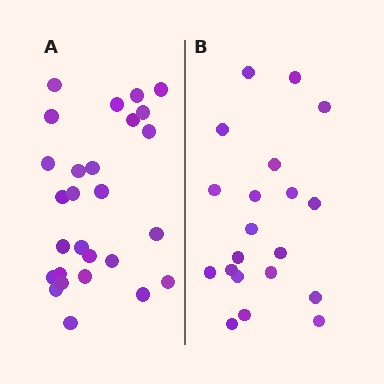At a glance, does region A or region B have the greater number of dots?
Region A (the left region) has more dots.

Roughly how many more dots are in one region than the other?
Region A has roughly 8 or so more dots than region B.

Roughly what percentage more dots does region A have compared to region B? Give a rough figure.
About 35% more.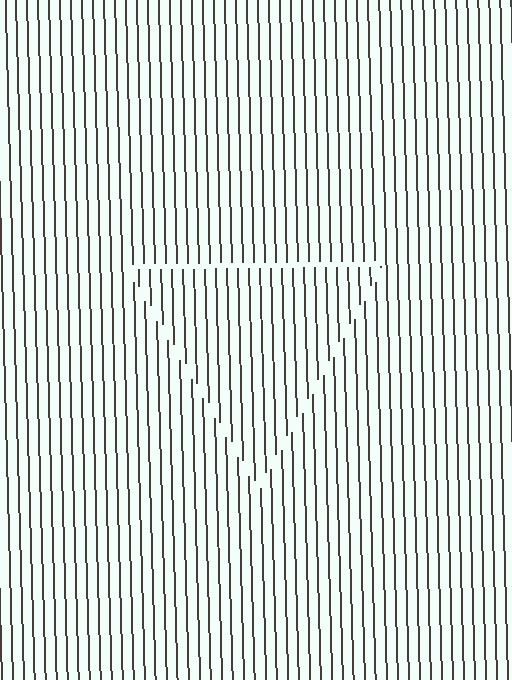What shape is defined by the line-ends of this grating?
An illusory triangle. The interior of the shape contains the same grating, shifted by half a period — the contour is defined by the phase discontinuity where line-ends from the inner and outer gratings abut.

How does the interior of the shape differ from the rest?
The interior of the shape contains the same grating, shifted by half a period — the contour is defined by the phase discontinuity where line-ends from the inner and outer gratings abut.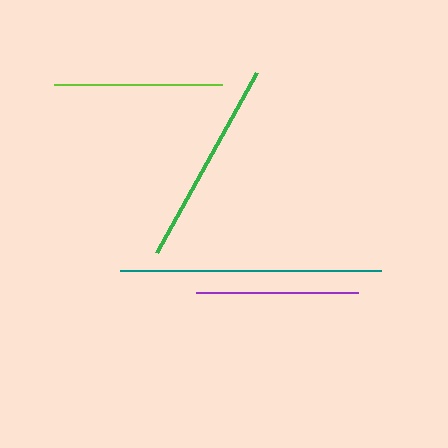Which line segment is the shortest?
The purple line is the shortest at approximately 162 pixels.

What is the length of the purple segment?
The purple segment is approximately 162 pixels long.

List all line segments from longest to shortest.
From longest to shortest: teal, green, lime, purple.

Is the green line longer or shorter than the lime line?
The green line is longer than the lime line.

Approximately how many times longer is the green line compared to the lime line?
The green line is approximately 1.2 times the length of the lime line.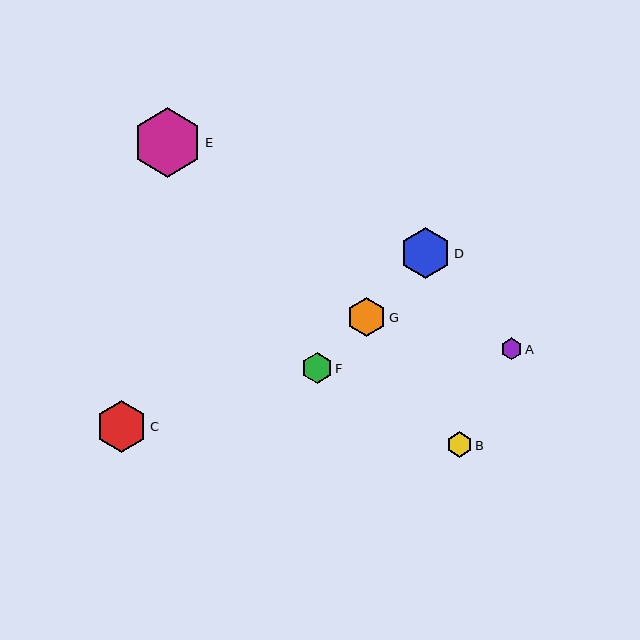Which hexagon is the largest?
Hexagon E is the largest with a size of approximately 69 pixels.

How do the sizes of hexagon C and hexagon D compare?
Hexagon C and hexagon D are approximately the same size.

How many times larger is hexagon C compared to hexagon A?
Hexagon C is approximately 2.4 times the size of hexagon A.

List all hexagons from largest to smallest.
From largest to smallest: E, C, D, G, F, B, A.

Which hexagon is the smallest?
Hexagon A is the smallest with a size of approximately 22 pixels.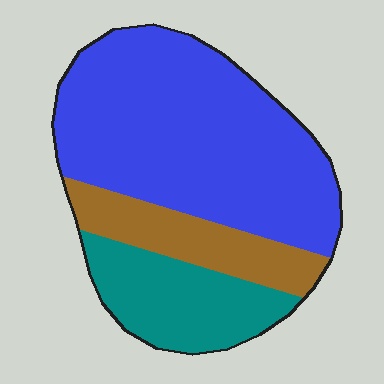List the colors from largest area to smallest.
From largest to smallest: blue, teal, brown.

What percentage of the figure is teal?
Teal covers around 20% of the figure.